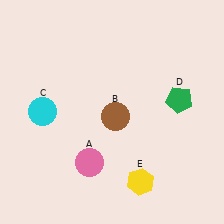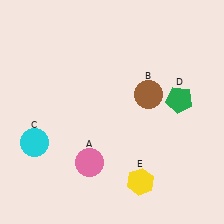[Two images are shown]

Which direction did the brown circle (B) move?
The brown circle (B) moved right.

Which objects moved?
The objects that moved are: the brown circle (B), the cyan circle (C).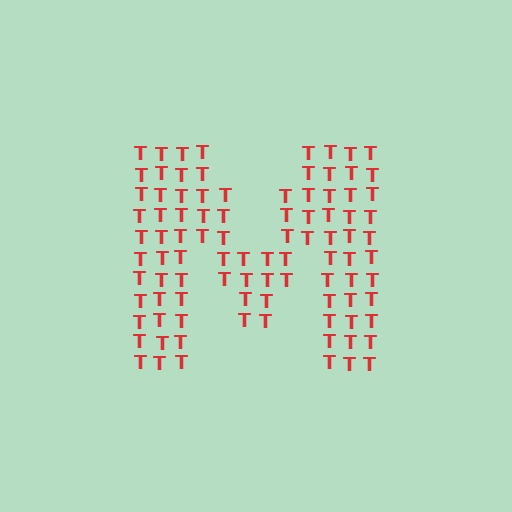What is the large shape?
The large shape is the letter M.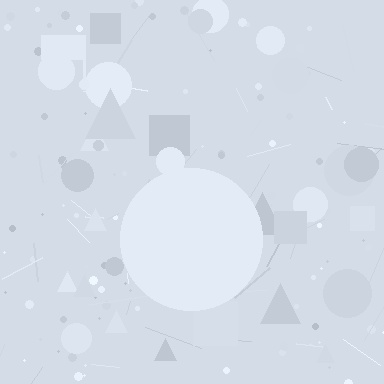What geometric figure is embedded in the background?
A circle is embedded in the background.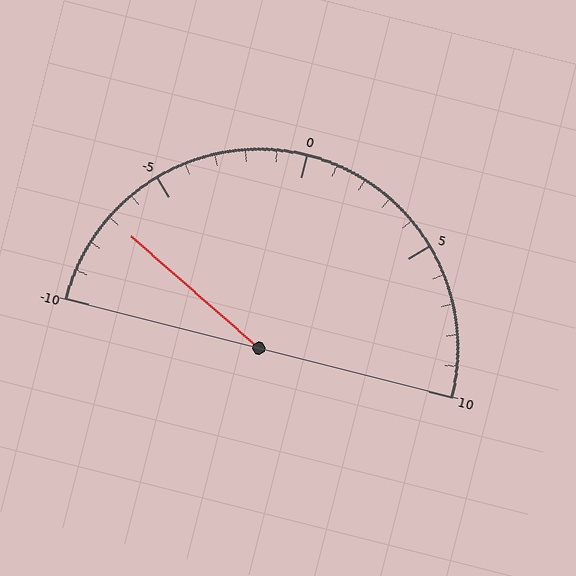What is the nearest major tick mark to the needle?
The nearest major tick mark is -5.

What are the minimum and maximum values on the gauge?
The gauge ranges from -10 to 10.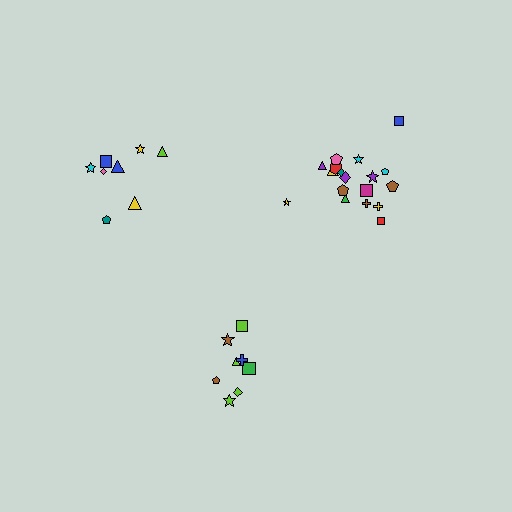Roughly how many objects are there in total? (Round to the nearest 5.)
Roughly 35 objects in total.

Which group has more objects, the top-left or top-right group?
The top-right group.